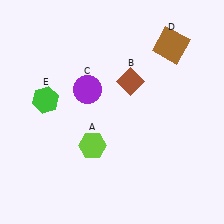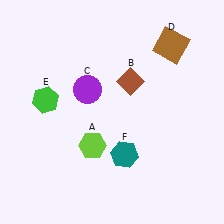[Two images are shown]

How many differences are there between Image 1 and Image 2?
There is 1 difference between the two images.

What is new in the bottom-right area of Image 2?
A teal hexagon (F) was added in the bottom-right area of Image 2.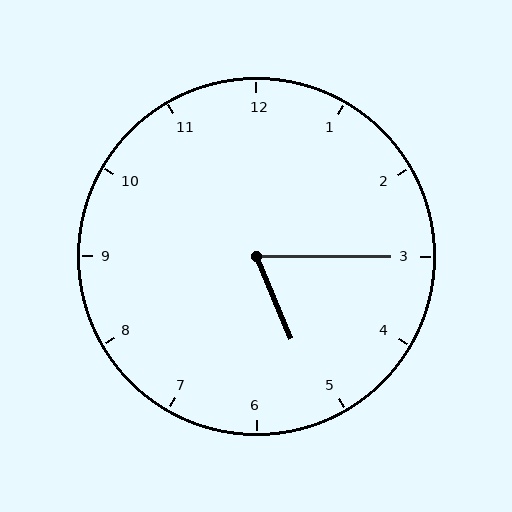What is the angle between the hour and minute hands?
Approximately 68 degrees.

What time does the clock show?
5:15.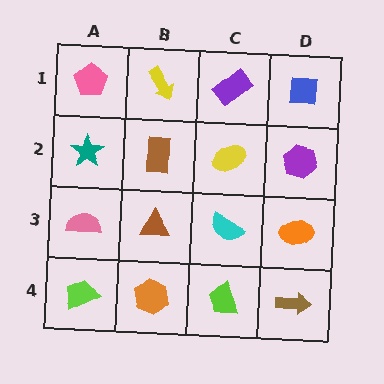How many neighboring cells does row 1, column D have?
2.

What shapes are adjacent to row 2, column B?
A yellow arrow (row 1, column B), a brown triangle (row 3, column B), a teal star (row 2, column A), a yellow ellipse (row 2, column C).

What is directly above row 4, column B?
A brown triangle.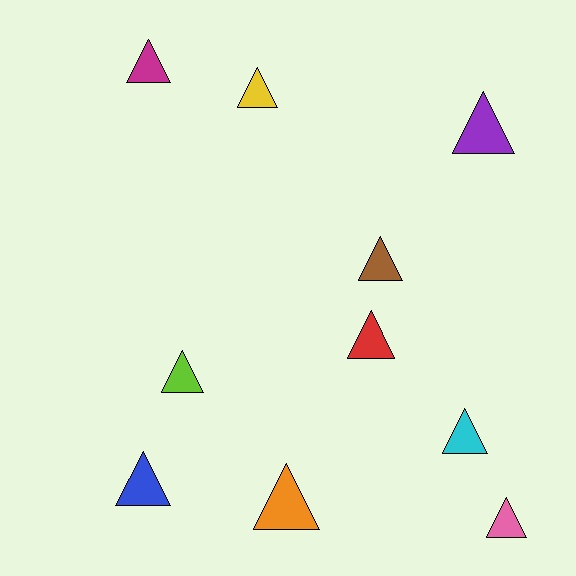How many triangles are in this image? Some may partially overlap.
There are 10 triangles.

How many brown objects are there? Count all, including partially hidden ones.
There is 1 brown object.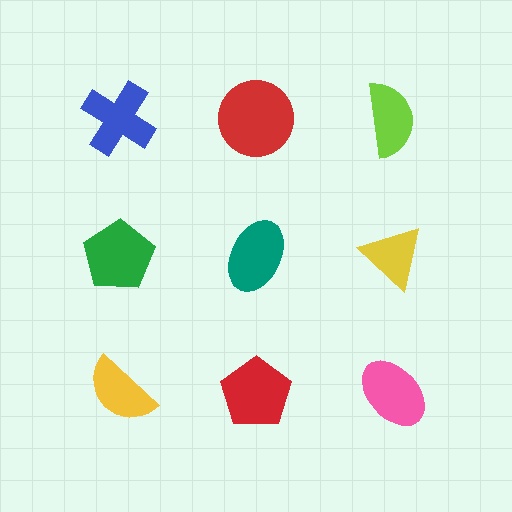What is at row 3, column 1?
A yellow semicircle.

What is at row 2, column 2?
A teal ellipse.